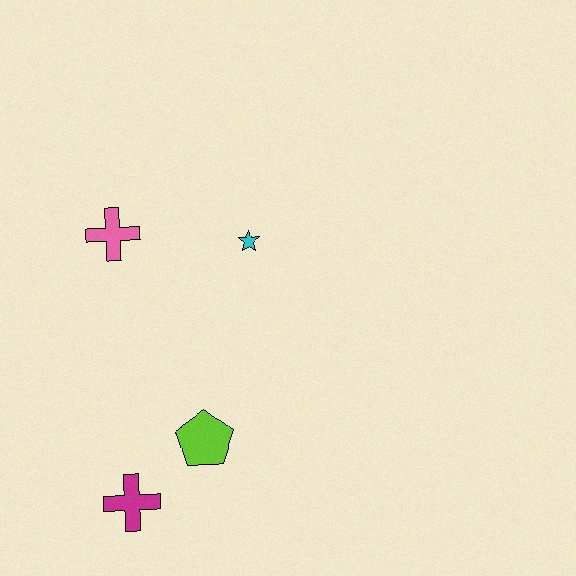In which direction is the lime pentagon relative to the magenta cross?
The lime pentagon is to the right of the magenta cross.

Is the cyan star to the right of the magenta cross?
Yes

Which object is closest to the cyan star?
The pink cross is closest to the cyan star.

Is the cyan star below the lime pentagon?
No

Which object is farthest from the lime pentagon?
The pink cross is farthest from the lime pentagon.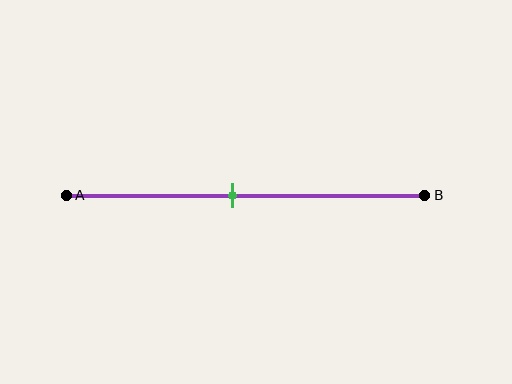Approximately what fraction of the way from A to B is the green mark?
The green mark is approximately 45% of the way from A to B.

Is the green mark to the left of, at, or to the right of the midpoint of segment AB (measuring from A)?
The green mark is to the left of the midpoint of segment AB.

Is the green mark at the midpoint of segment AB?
No, the mark is at about 45% from A, not at the 50% midpoint.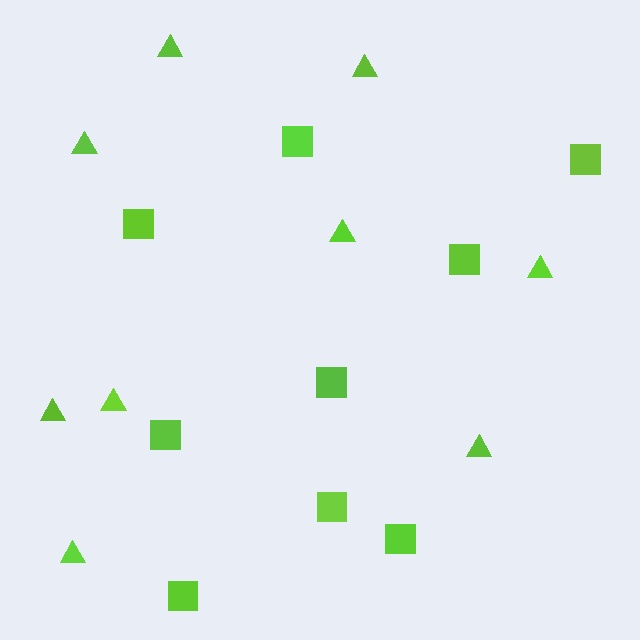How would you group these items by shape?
There are 2 groups: one group of triangles (9) and one group of squares (9).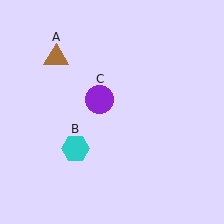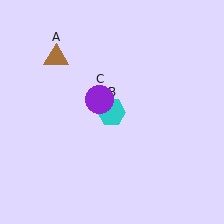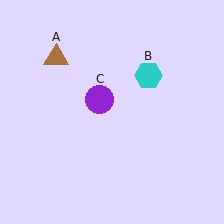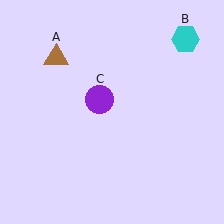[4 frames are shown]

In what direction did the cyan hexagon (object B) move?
The cyan hexagon (object B) moved up and to the right.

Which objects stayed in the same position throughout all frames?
Brown triangle (object A) and purple circle (object C) remained stationary.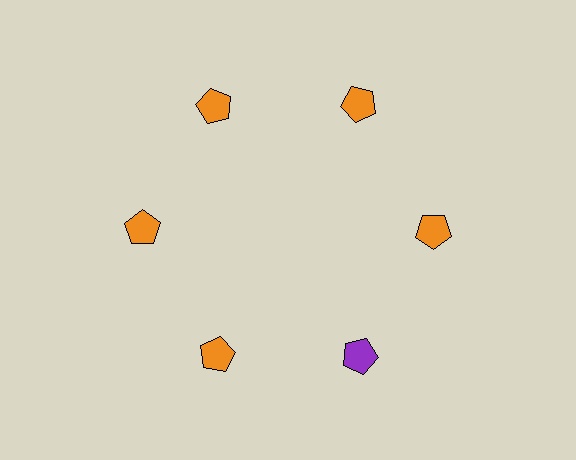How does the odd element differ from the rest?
It has a different color: purple instead of orange.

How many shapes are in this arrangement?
There are 6 shapes arranged in a ring pattern.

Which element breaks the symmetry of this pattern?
The purple pentagon at roughly the 5 o'clock position breaks the symmetry. All other shapes are orange pentagons.